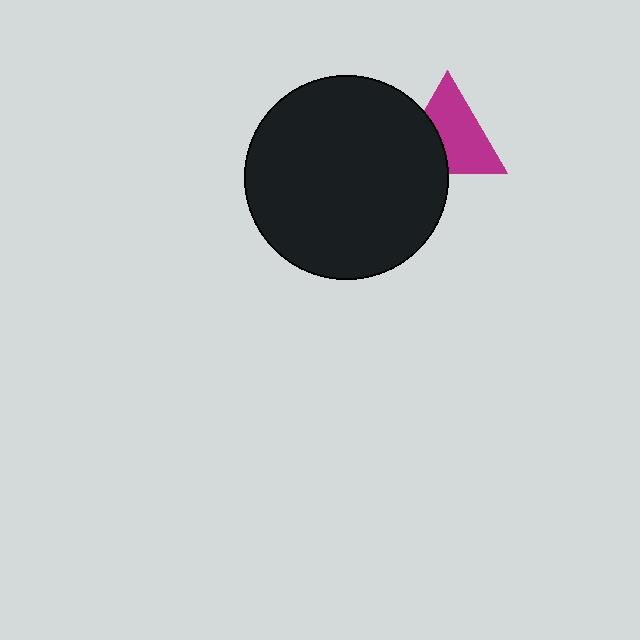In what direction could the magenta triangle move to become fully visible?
The magenta triangle could move right. That would shift it out from behind the black circle entirely.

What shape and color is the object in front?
The object in front is a black circle.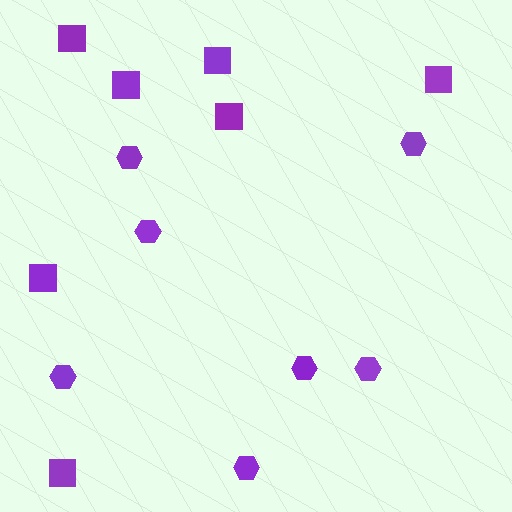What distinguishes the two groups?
There are 2 groups: one group of squares (7) and one group of hexagons (7).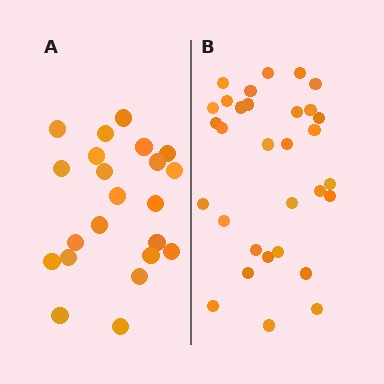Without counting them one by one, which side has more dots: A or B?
Region B (the right region) has more dots.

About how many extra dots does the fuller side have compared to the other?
Region B has roughly 8 or so more dots than region A.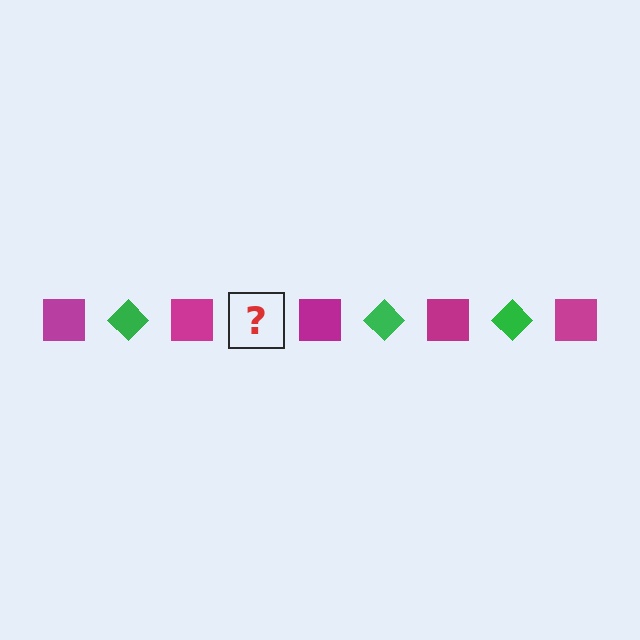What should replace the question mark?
The question mark should be replaced with a green diamond.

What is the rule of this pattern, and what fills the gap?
The rule is that the pattern alternates between magenta square and green diamond. The gap should be filled with a green diamond.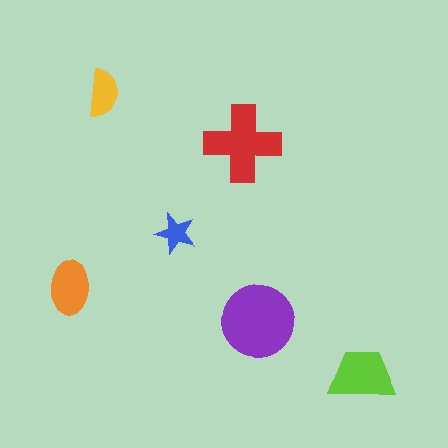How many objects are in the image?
There are 6 objects in the image.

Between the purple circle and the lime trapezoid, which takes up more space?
The purple circle.